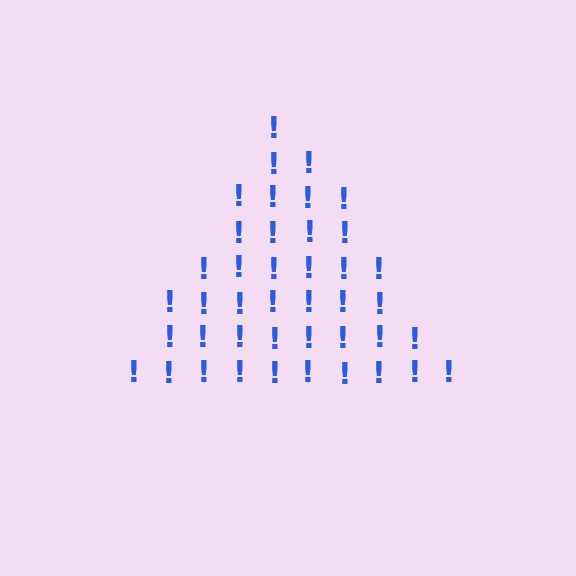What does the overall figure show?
The overall figure shows a triangle.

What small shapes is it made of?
It is made of small exclamation marks.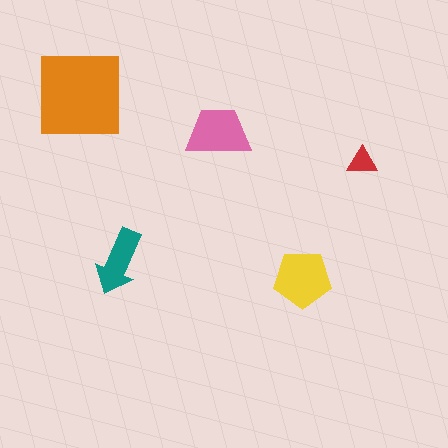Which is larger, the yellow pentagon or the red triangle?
The yellow pentagon.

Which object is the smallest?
The red triangle.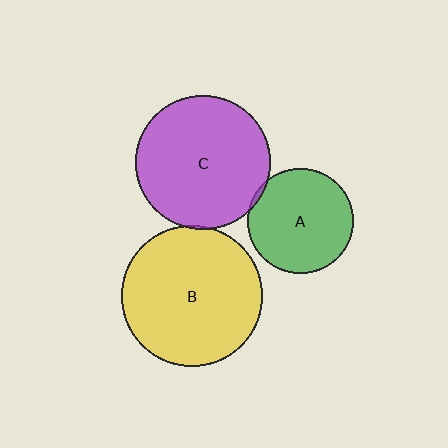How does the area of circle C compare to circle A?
Approximately 1.6 times.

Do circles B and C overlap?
Yes.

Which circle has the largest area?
Circle B (yellow).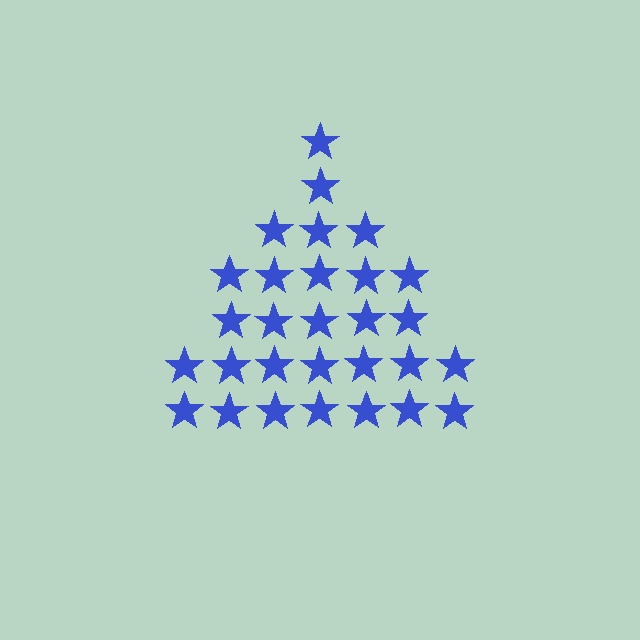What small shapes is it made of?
It is made of small stars.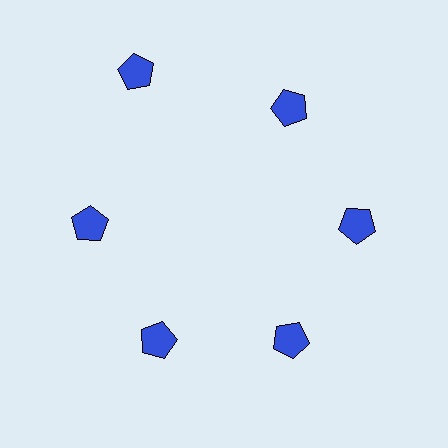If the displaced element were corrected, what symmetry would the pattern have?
It would have 6-fold rotational symmetry — the pattern would map onto itself every 60 degrees.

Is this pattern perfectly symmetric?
No. The 6 blue pentagons are arranged in a ring, but one element near the 11 o'clock position is pushed outward from the center, breaking the 6-fold rotational symmetry.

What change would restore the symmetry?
The symmetry would be restored by moving it inward, back onto the ring so that all 6 pentagons sit at equal angles and equal distance from the center.